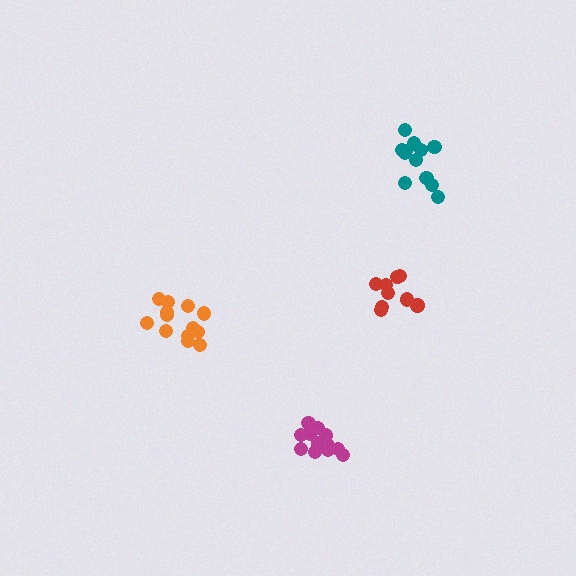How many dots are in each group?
Group 1: 9 dots, Group 2: 13 dots, Group 3: 12 dots, Group 4: 15 dots (49 total).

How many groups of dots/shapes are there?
There are 4 groups.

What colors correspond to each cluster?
The clusters are colored: red, orange, teal, magenta.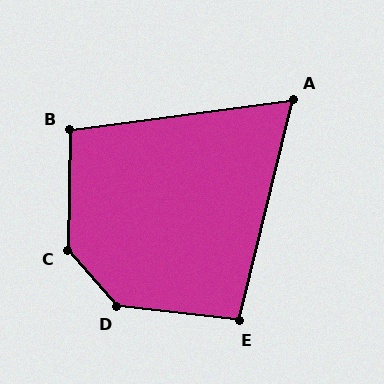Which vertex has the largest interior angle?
C, at approximately 138 degrees.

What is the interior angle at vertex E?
Approximately 97 degrees (obtuse).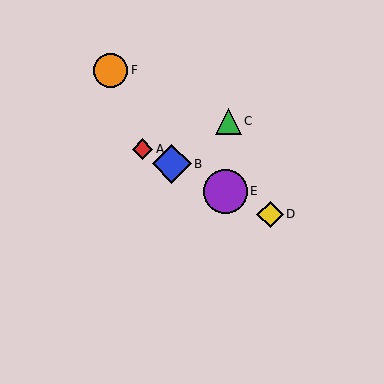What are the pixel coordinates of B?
Object B is at (172, 164).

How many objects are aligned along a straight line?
4 objects (A, B, D, E) are aligned along a straight line.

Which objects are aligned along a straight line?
Objects A, B, D, E are aligned along a straight line.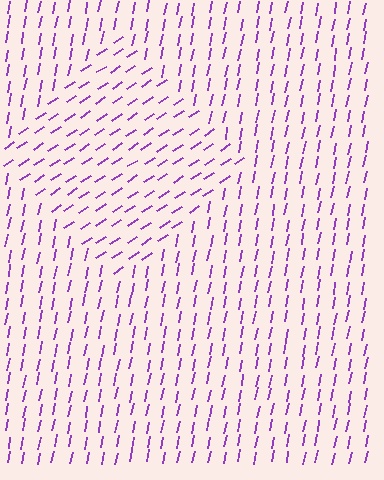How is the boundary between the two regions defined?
The boundary is defined purely by a change in line orientation (approximately 45 degrees difference). All lines are the same color and thickness.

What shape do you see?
I see a diamond.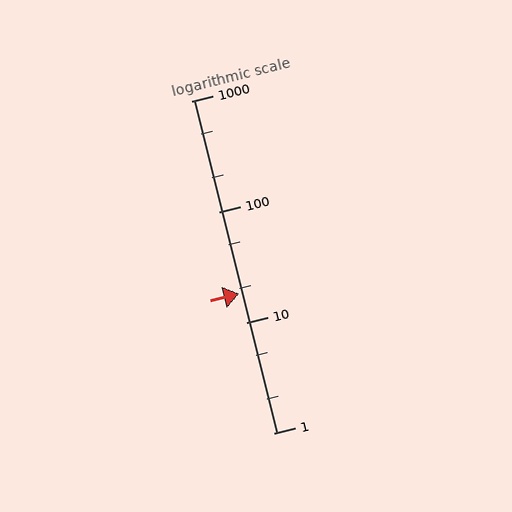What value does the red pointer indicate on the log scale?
The pointer indicates approximately 18.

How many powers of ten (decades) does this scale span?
The scale spans 3 decades, from 1 to 1000.